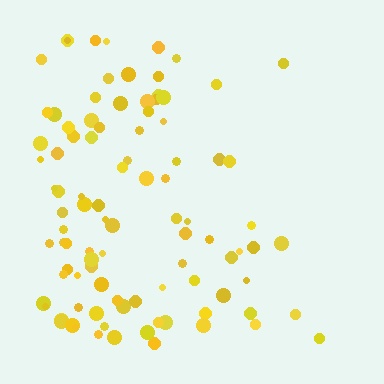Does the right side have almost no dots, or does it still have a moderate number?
Still a moderate number, just noticeably fewer than the left.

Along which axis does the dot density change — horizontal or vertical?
Horizontal.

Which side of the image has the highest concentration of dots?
The left.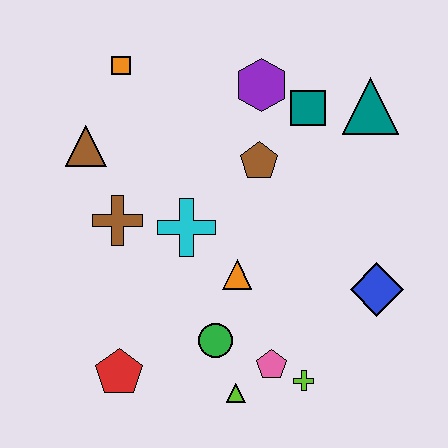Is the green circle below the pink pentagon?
No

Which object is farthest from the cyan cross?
The teal triangle is farthest from the cyan cross.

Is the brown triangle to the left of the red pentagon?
Yes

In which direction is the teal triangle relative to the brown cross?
The teal triangle is to the right of the brown cross.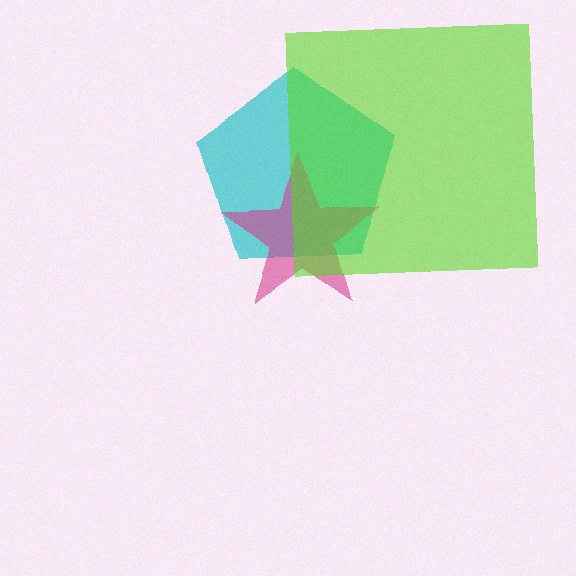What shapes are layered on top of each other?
The layered shapes are: a cyan pentagon, a magenta star, a lime square.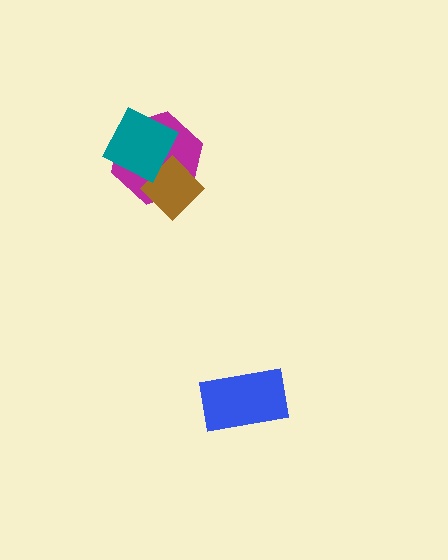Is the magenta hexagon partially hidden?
Yes, it is partially covered by another shape.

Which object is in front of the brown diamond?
The teal diamond is in front of the brown diamond.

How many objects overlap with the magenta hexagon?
2 objects overlap with the magenta hexagon.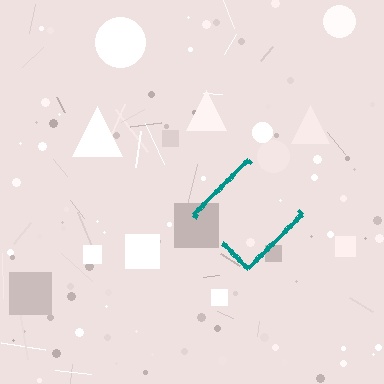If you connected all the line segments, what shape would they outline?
They would outline a diamond.